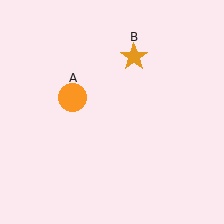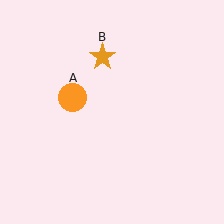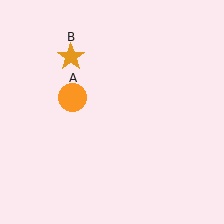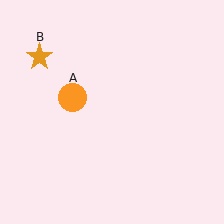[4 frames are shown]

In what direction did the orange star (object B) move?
The orange star (object B) moved left.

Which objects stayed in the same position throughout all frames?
Orange circle (object A) remained stationary.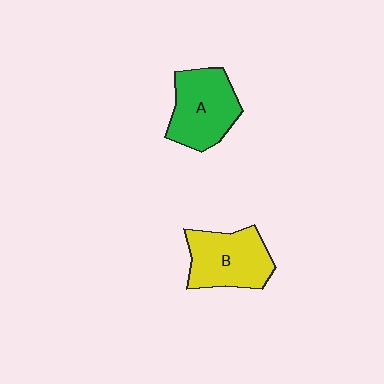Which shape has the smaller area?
Shape B (yellow).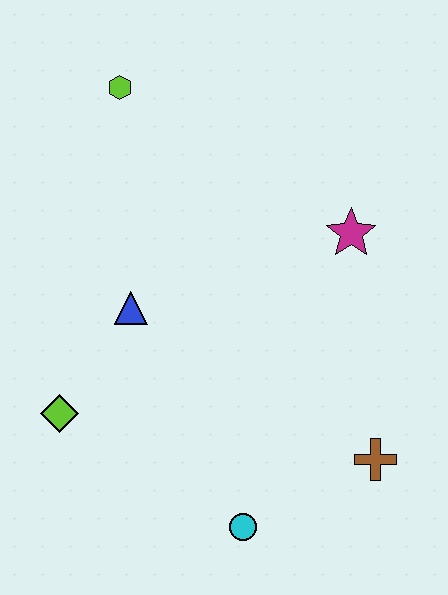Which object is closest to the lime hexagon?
The blue triangle is closest to the lime hexagon.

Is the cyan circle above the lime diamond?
No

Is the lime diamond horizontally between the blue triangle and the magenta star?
No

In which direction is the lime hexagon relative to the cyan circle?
The lime hexagon is above the cyan circle.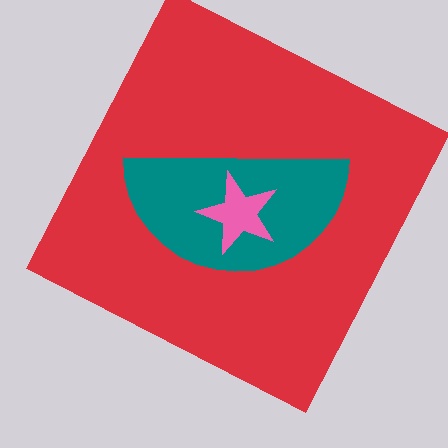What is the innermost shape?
The pink star.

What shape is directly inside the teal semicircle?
The pink star.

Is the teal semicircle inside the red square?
Yes.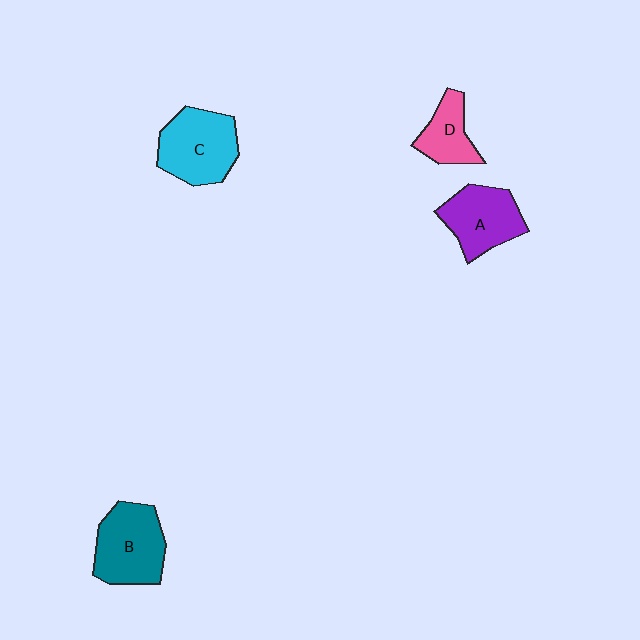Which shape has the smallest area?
Shape D (pink).